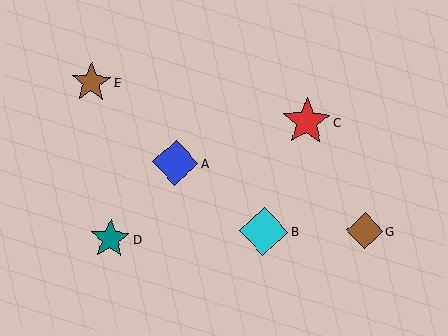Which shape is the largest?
The cyan diamond (labeled B) is the largest.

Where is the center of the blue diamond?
The center of the blue diamond is at (175, 162).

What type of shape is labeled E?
Shape E is a brown star.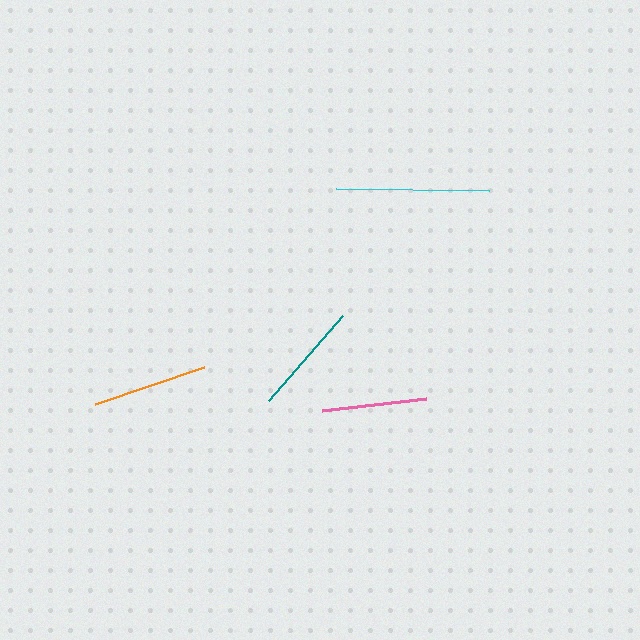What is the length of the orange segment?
The orange segment is approximately 115 pixels long.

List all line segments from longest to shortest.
From longest to shortest: cyan, orange, teal, pink.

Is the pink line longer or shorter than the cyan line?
The cyan line is longer than the pink line.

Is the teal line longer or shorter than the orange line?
The orange line is longer than the teal line.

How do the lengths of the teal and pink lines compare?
The teal and pink lines are approximately the same length.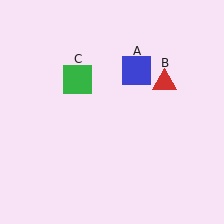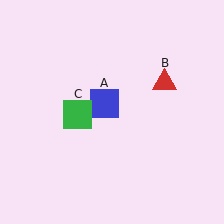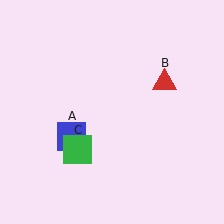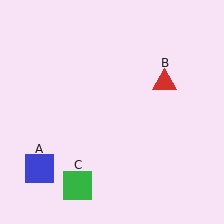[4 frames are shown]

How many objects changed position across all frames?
2 objects changed position: blue square (object A), green square (object C).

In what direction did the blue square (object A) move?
The blue square (object A) moved down and to the left.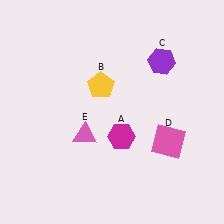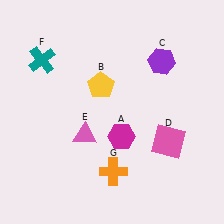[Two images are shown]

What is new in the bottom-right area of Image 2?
An orange cross (G) was added in the bottom-right area of Image 2.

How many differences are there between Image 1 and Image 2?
There are 2 differences between the two images.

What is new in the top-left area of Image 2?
A teal cross (F) was added in the top-left area of Image 2.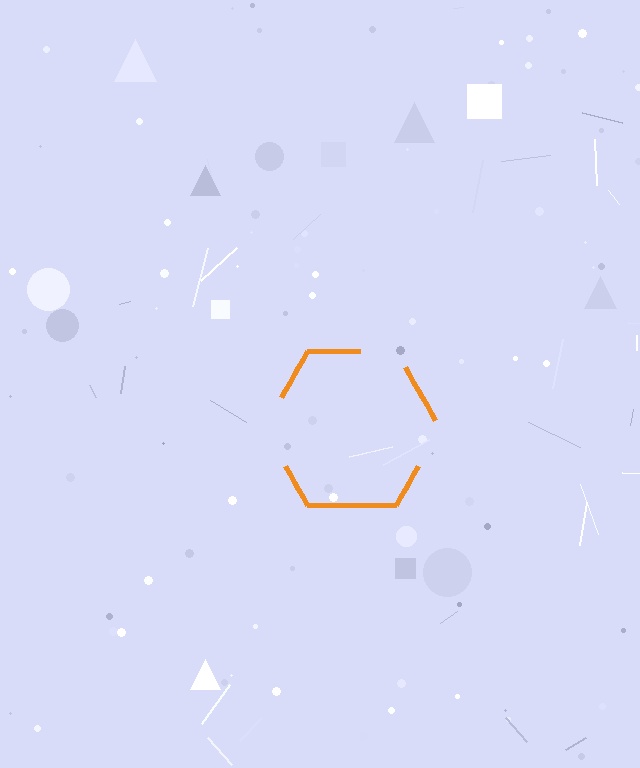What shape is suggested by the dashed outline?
The dashed outline suggests a hexagon.